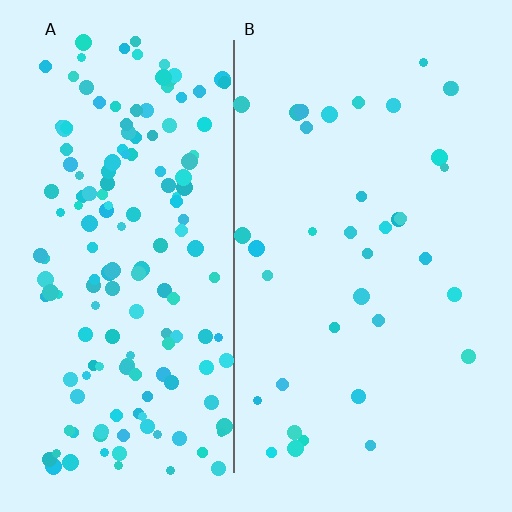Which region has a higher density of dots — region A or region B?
A (the left).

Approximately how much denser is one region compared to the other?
Approximately 4.4× — region A over region B.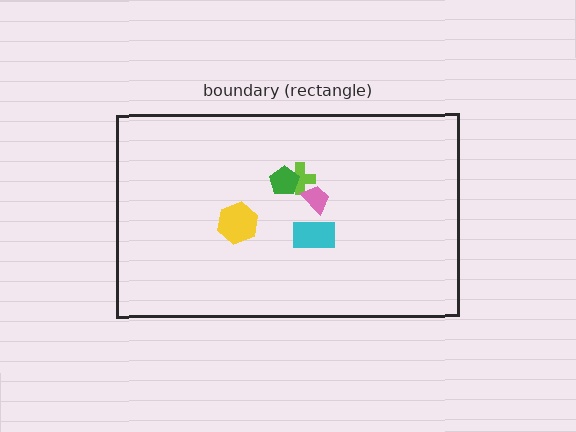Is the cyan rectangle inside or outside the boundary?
Inside.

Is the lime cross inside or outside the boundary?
Inside.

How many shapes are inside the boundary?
5 inside, 0 outside.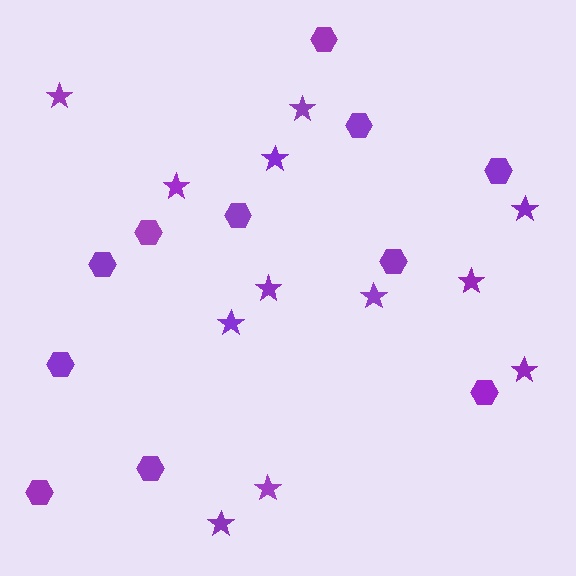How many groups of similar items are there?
There are 2 groups: one group of stars (12) and one group of hexagons (11).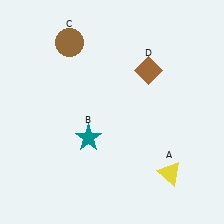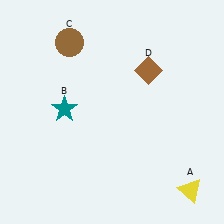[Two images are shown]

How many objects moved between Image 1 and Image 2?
2 objects moved between the two images.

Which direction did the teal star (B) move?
The teal star (B) moved up.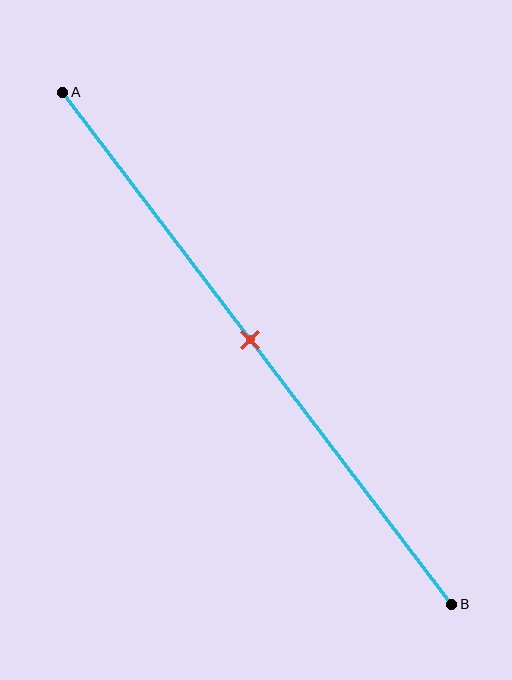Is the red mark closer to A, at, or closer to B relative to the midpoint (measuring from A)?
The red mark is approximately at the midpoint of segment AB.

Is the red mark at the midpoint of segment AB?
Yes, the mark is approximately at the midpoint.